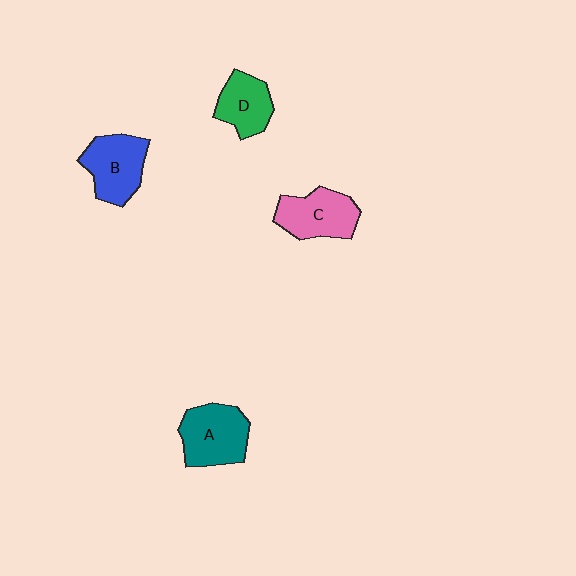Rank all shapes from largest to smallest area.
From largest to smallest: A (teal), B (blue), C (pink), D (green).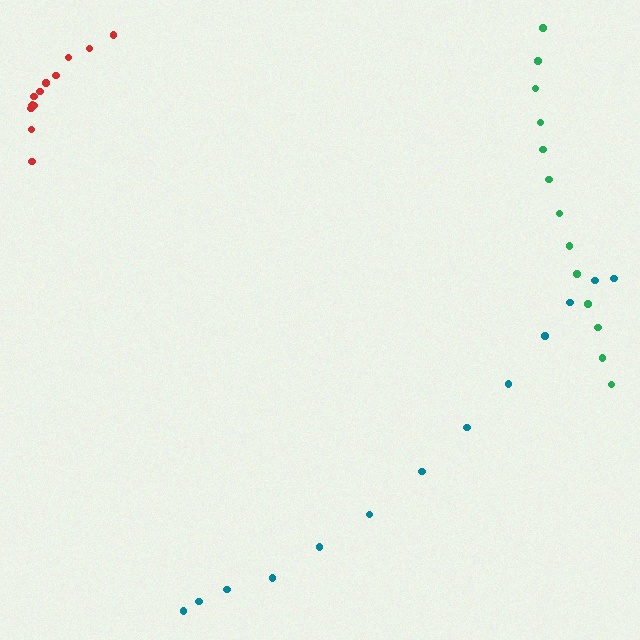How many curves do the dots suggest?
There are 3 distinct paths.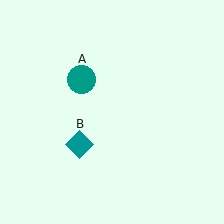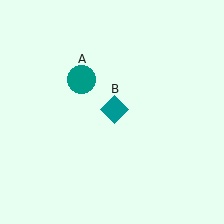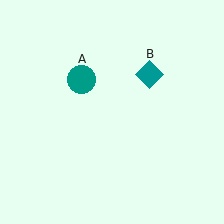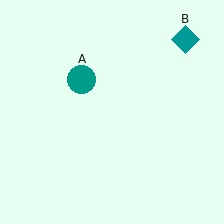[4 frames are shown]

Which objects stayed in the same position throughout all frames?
Teal circle (object A) remained stationary.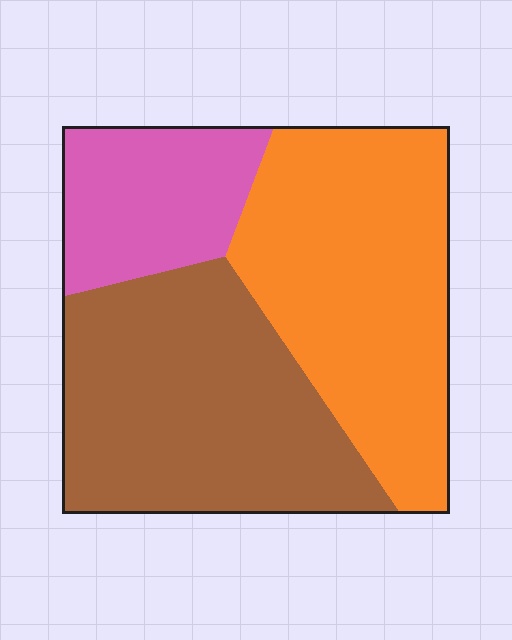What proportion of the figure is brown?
Brown takes up between a third and a half of the figure.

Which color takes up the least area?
Pink, at roughly 20%.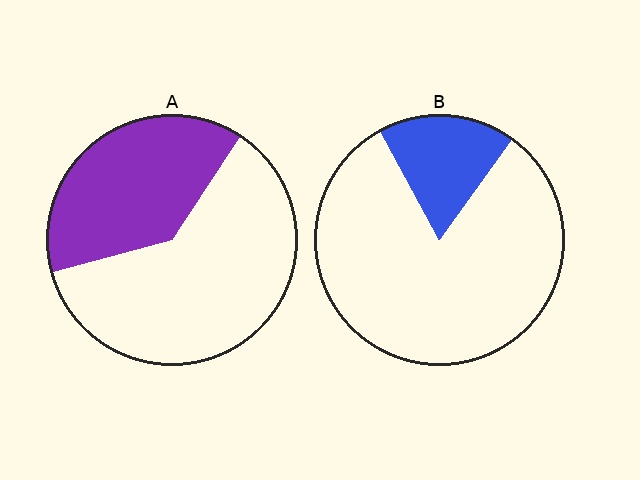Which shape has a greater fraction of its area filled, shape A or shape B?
Shape A.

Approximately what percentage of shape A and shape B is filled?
A is approximately 40% and B is approximately 20%.